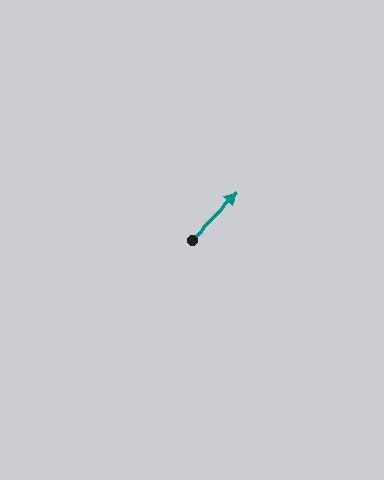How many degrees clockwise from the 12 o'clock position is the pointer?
Approximately 46 degrees.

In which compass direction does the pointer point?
Northeast.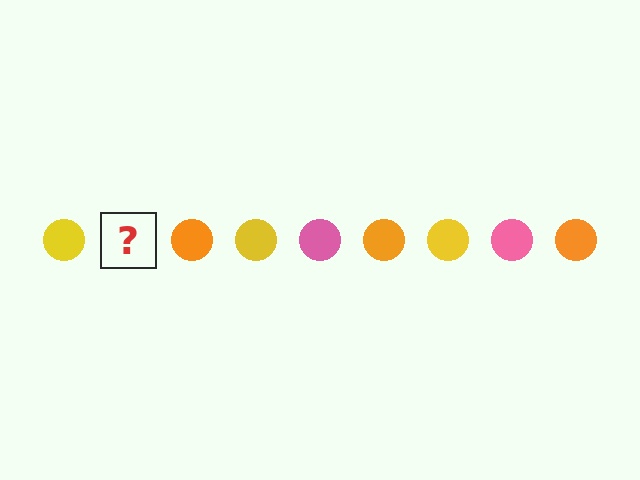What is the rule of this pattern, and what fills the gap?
The rule is that the pattern cycles through yellow, pink, orange circles. The gap should be filled with a pink circle.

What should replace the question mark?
The question mark should be replaced with a pink circle.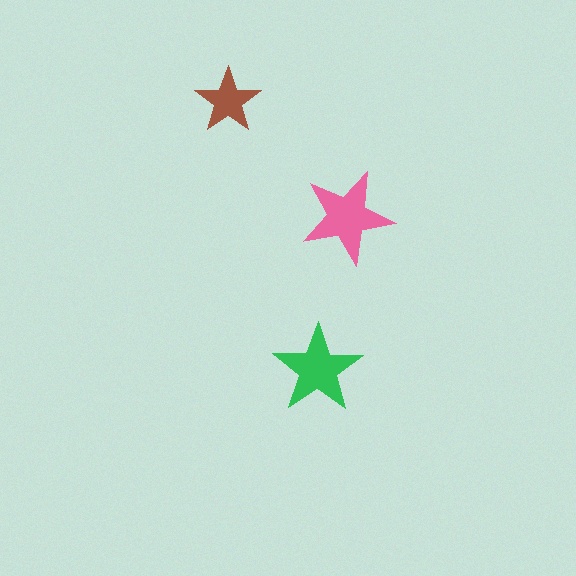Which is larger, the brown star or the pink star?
The pink one.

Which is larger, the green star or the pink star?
The pink one.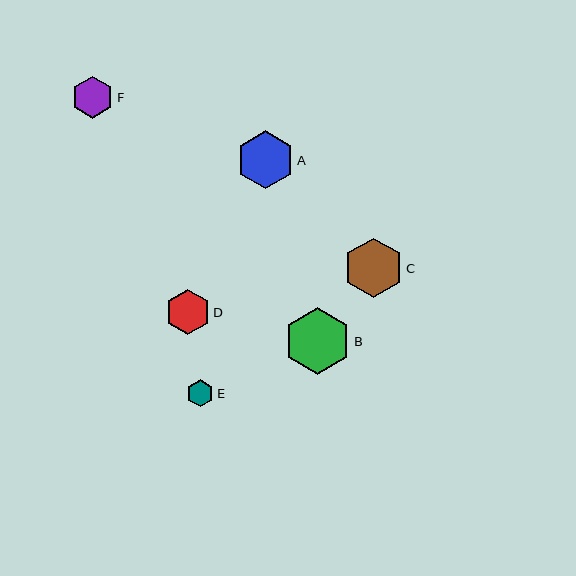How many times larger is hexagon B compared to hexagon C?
Hexagon B is approximately 1.1 times the size of hexagon C.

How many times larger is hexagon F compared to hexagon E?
Hexagon F is approximately 1.6 times the size of hexagon E.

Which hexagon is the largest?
Hexagon B is the largest with a size of approximately 67 pixels.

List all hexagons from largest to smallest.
From largest to smallest: B, C, A, D, F, E.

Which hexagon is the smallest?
Hexagon E is the smallest with a size of approximately 27 pixels.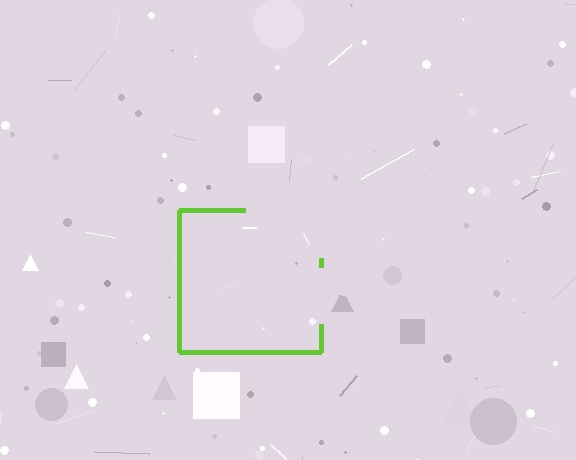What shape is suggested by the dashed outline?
The dashed outline suggests a square.